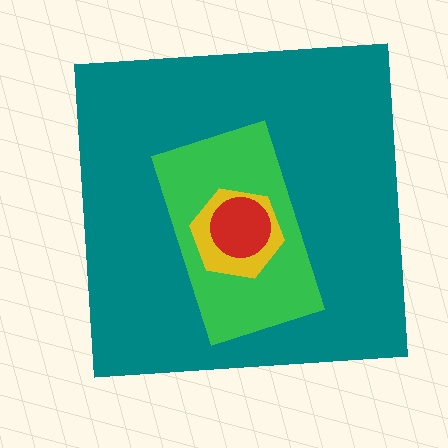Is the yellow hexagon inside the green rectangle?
Yes.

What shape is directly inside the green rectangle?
The yellow hexagon.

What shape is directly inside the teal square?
The green rectangle.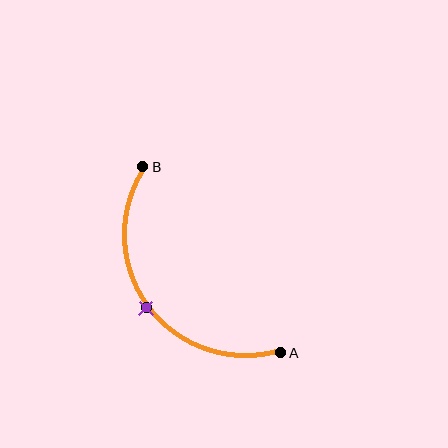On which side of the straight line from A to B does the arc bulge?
The arc bulges below and to the left of the straight line connecting A and B.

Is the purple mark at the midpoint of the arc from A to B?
Yes. The purple mark lies on the arc at equal arc-length from both A and B — it is the arc midpoint.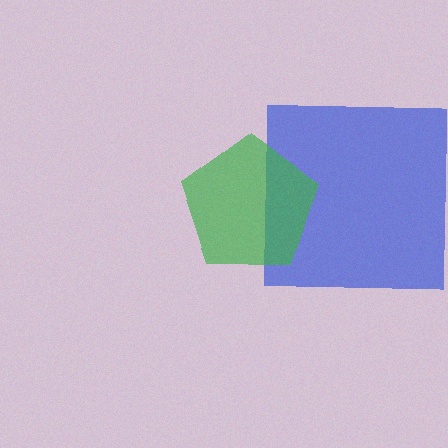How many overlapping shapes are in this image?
There are 2 overlapping shapes in the image.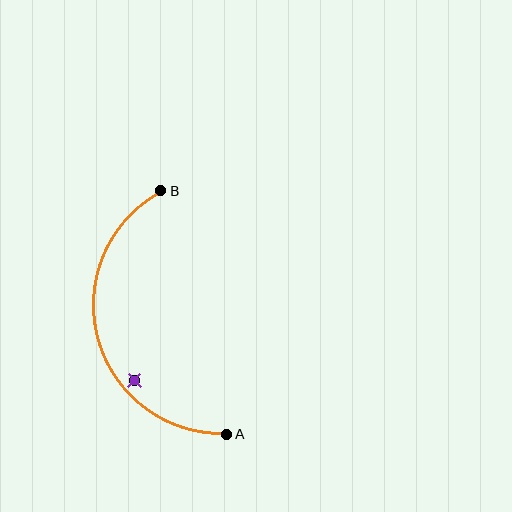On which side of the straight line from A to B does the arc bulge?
The arc bulges to the left of the straight line connecting A and B.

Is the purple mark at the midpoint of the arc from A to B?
No — the purple mark does not lie on the arc at all. It sits slightly inside the curve.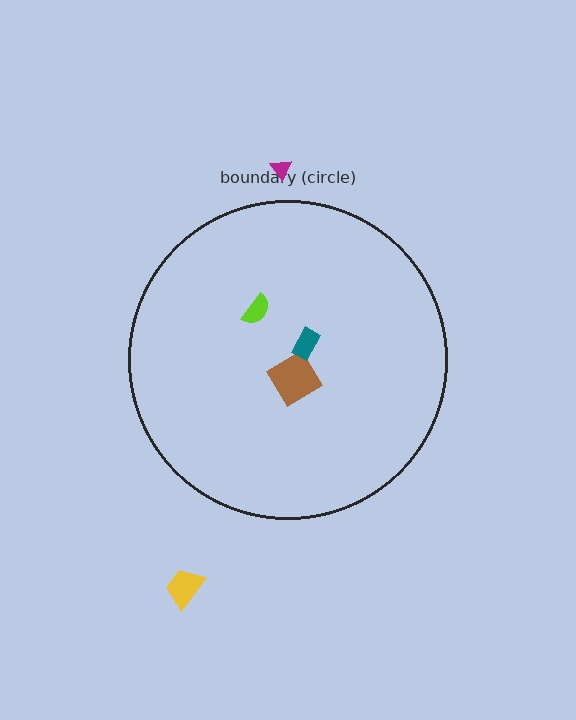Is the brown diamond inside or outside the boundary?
Inside.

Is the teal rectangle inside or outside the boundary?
Inside.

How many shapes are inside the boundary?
3 inside, 2 outside.